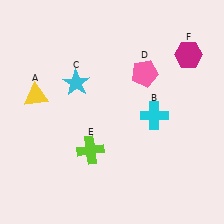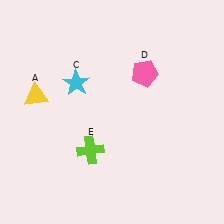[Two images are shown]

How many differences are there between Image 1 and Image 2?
There are 2 differences between the two images.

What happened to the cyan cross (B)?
The cyan cross (B) was removed in Image 2. It was in the bottom-right area of Image 1.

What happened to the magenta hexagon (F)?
The magenta hexagon (F) was removed in Image 2. It was in the top-right area of Image 1.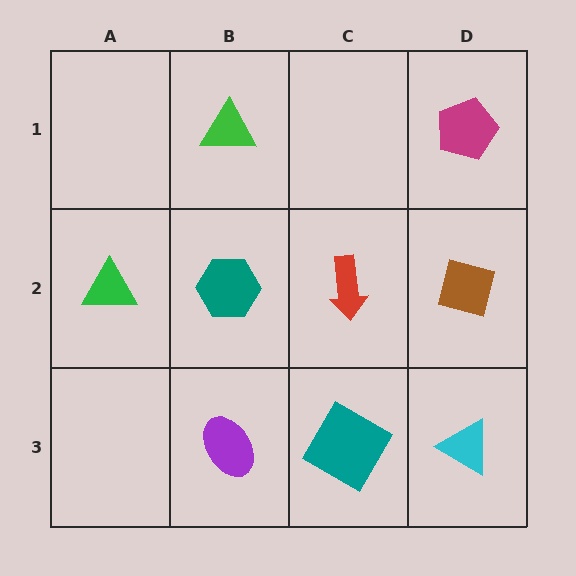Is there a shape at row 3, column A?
No, that cell is empty.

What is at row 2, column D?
A brown square.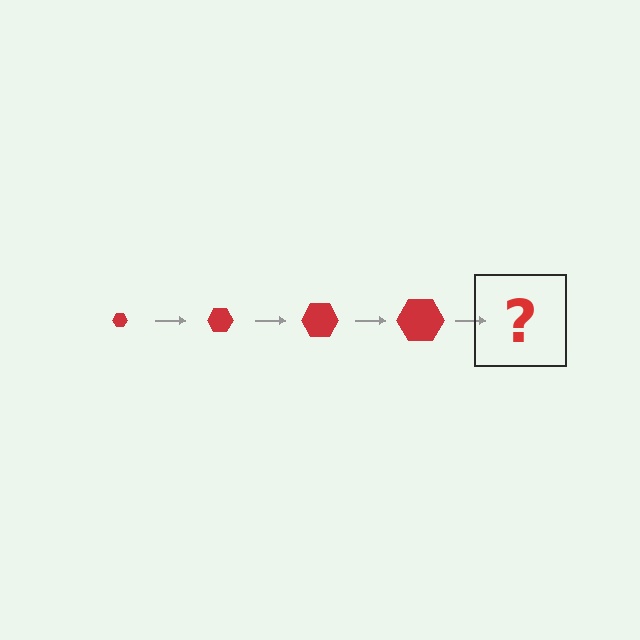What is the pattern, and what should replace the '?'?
The pattern is that the hexagon gets progressively larger each step. The '?' should be a red hexagon, larger than the previous one.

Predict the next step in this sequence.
The next step is a red hexagon, larger than the previous one.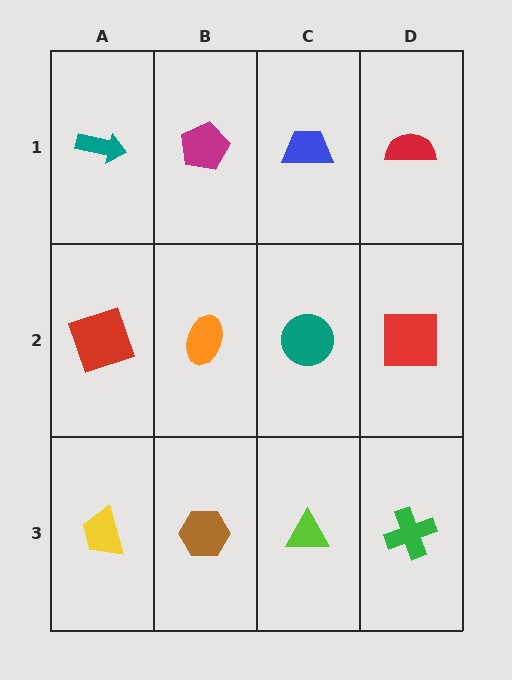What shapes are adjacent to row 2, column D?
A red semicircle (row 1, column D), a green cross (row 3, column D), a teal circle (row 2, column C).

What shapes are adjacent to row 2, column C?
A blue trapezoid (row 1, column C), a lime triangle (row 3, column C), an orange ellipse (row 2, column B), a red square (row 2, column D).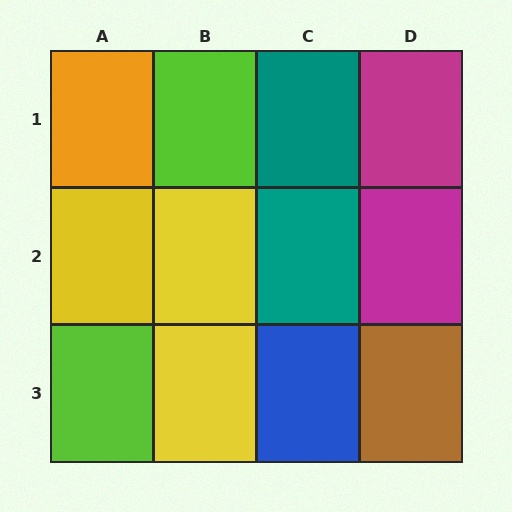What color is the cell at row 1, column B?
Lime.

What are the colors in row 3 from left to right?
Lime, yellow, blue, brown.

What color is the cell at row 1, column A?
Orange.